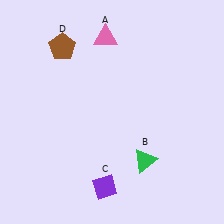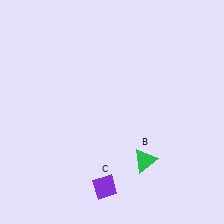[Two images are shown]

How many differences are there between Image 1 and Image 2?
There are 2 differences between the two images.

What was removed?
The brown pentagon (D), the pink triangle (A) were removed in Image 2.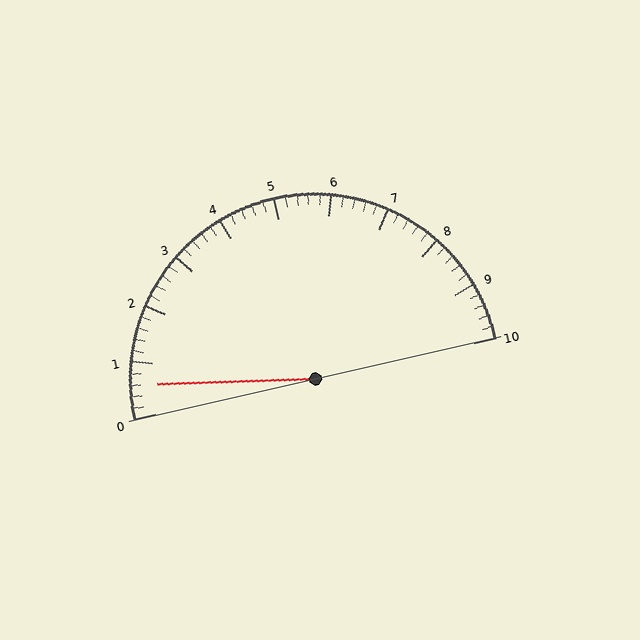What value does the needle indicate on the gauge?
The needle indicates approximately 0.6.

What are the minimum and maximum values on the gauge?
The gauge ranges from 0 to 10.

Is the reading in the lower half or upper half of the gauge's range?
The reading is in the lower half of the range (0 to 10).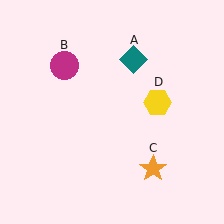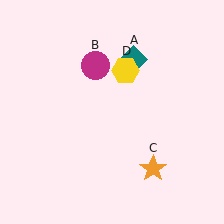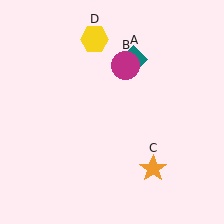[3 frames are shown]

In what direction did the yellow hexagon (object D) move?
The yellow hexagon (object D) moved up and to the left.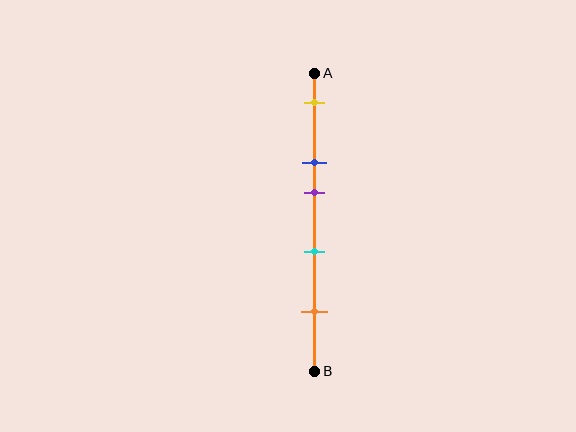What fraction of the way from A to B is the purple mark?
The purple mark is approximately 40% (0.4) of the way from A to B.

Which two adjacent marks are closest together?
The blue and purple marks are the closest adjacent pair.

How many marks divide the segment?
There are 5 marks dividing the segment.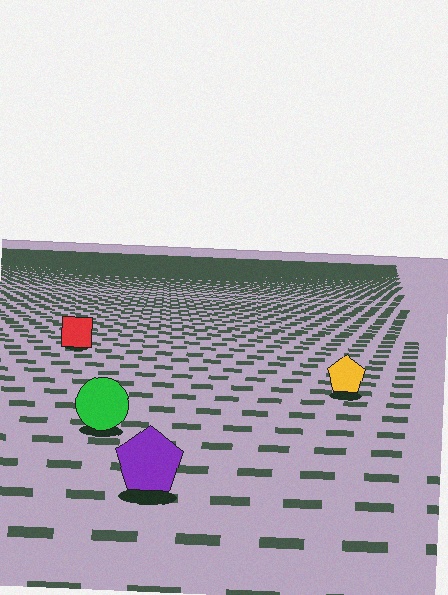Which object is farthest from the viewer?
The red square is farthest from the viewer. It appears smaller and the ground texture around it is denser.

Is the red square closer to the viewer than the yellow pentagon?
No. The yellow pentagon is closer — you can tell from the texture gradient: the ground texture is coarser near it.